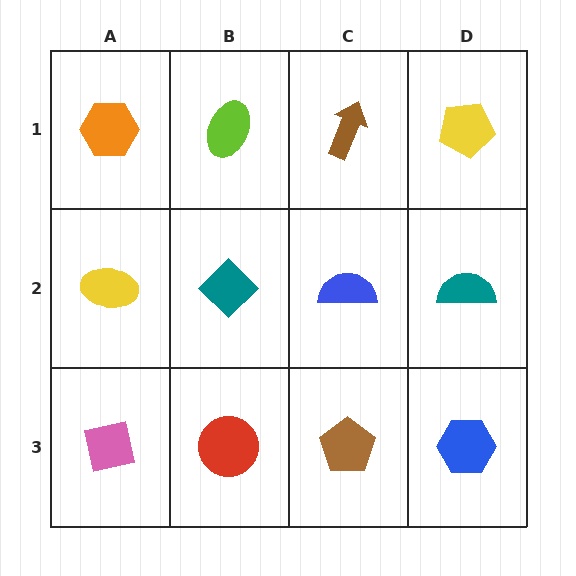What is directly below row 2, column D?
A blue hexagon.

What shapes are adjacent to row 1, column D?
A teal semicircle (row 2, column D), a brown arrow (row 1, column C).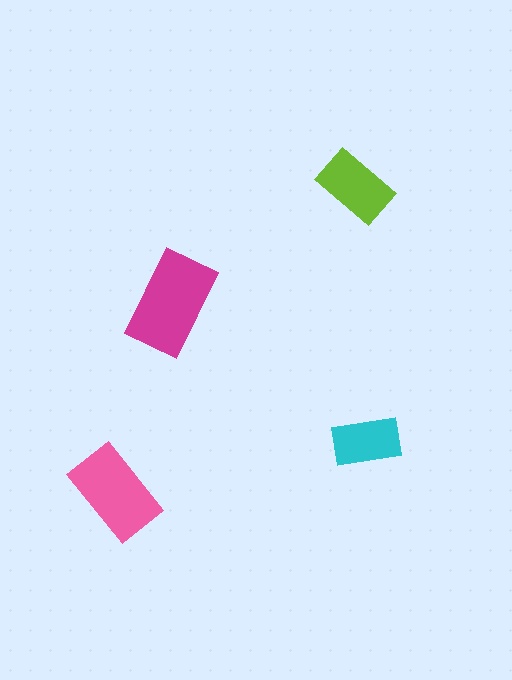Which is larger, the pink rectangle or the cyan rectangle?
The pink one.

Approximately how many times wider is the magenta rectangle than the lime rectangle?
About 1.5 times wider.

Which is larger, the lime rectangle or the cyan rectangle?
The lime one.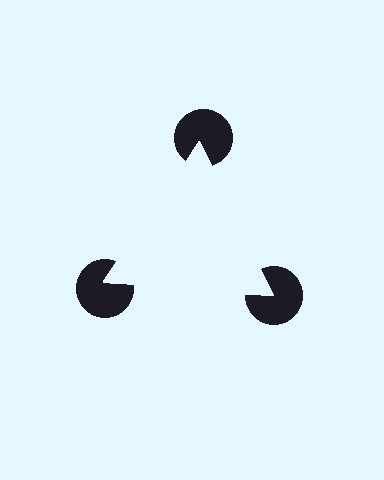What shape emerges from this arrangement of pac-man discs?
An illusory triangle — its edges are inferred from the aligned wedge cuts in the pac-man discs, not physically drawn.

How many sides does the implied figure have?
3 sides.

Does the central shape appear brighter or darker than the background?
It typically appears slightly brighter than the background, even though no actual brightness change is drawn.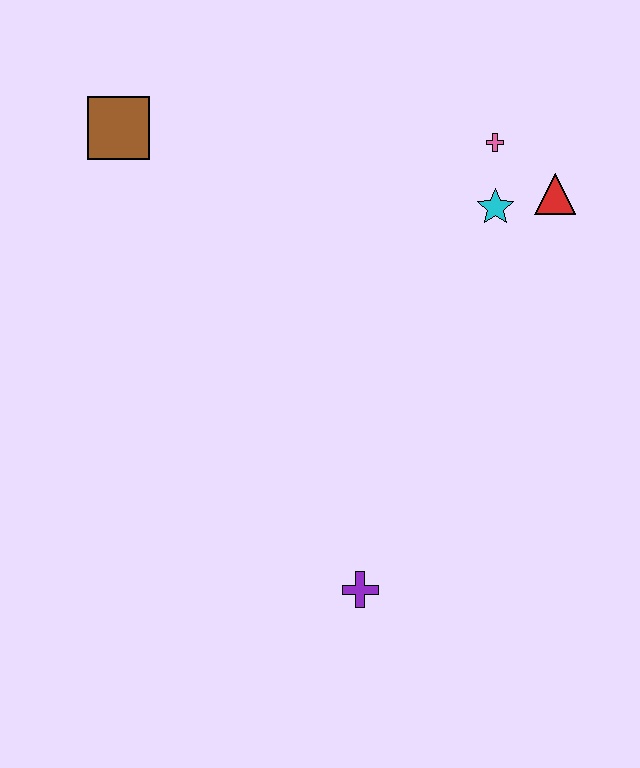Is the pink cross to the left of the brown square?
No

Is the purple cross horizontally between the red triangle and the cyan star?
No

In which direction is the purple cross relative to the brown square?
The purple cross is below the brown square.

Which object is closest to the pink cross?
The cyan star is closest to the pink cross.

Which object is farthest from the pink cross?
The purple cross is farthest from the pink cross.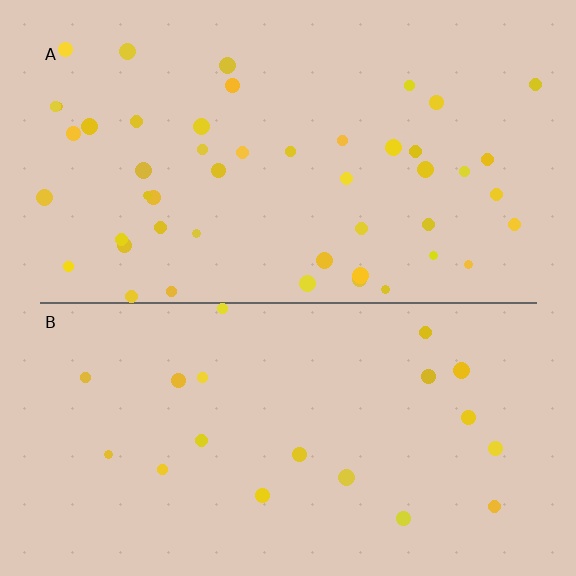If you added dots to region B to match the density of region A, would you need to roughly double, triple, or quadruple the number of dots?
Approximately double.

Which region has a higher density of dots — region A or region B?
A (the top).